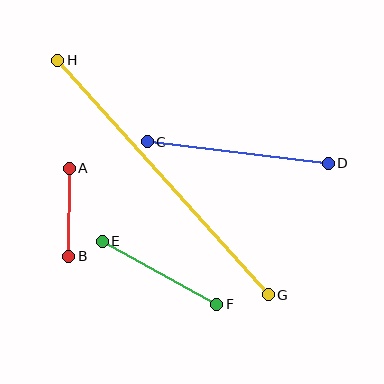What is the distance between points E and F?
The distance is approximately 131 pixels.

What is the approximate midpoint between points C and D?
The midpoint is at approximately (238, 152) pixels.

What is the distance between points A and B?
The distance is approximately 88 pixels.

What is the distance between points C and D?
The distance is approximately 182 pixels.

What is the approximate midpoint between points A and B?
The midpoint is at approximately (69, 212) pixels.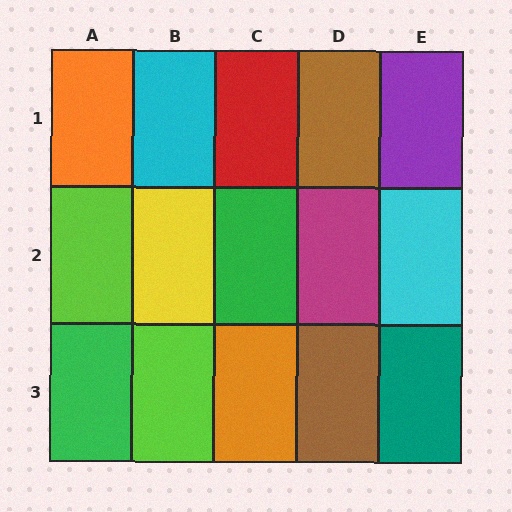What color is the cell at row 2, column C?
Green.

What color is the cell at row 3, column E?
Teal.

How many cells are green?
2 cells are green.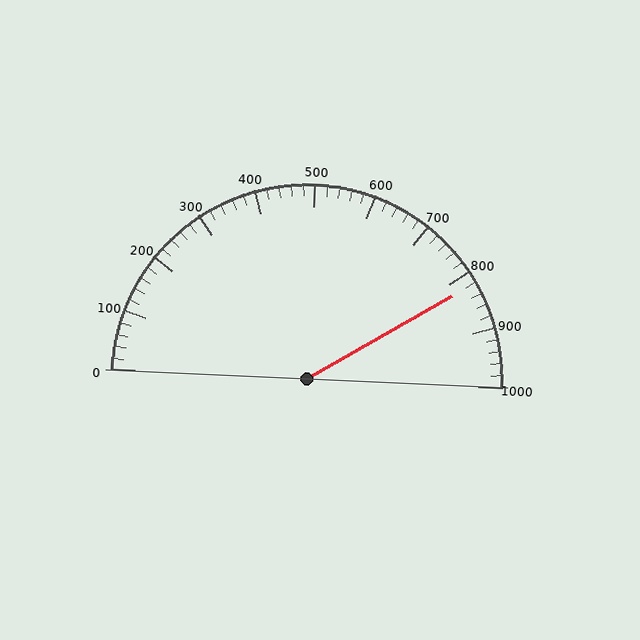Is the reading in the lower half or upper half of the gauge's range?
The reading is in the upper half of the range (0 to 1000).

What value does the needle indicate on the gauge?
The needle indicates approximately 820.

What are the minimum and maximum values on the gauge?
The gauge ranges from 0 to 1000.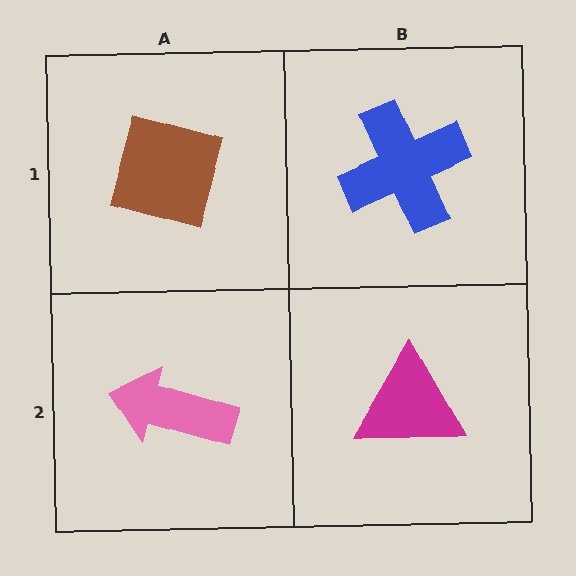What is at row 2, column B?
A magenta triangle.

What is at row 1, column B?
A blue cross.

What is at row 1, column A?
A brown diamond.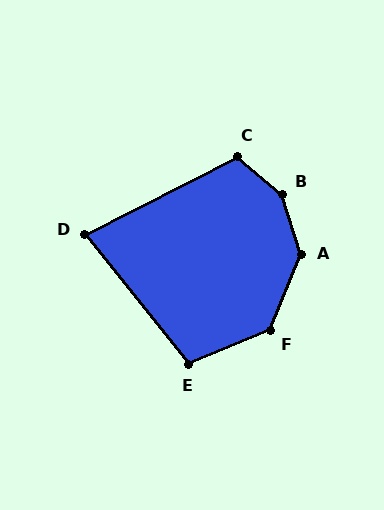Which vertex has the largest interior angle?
B, at approximately 148 degrees.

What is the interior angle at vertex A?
Approximately 141 degrees (obtuse).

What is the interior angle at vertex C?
Approximately 112 degrees (obtuse).